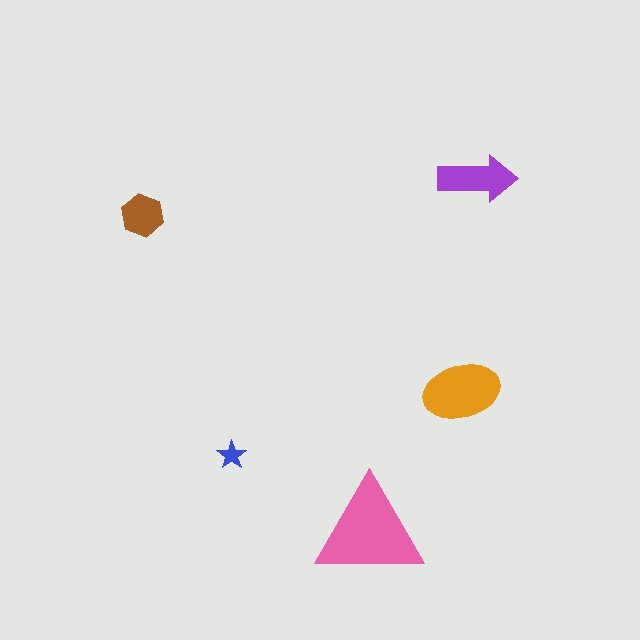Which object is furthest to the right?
The purple arrow is rightmost.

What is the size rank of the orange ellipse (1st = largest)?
2nd.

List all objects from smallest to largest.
The blue star, the brown hexagon, the purple arrow, the orange ellipse, the pink triangle.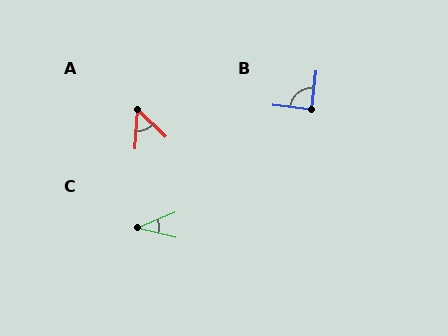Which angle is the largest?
B, at approximately 90 degrees.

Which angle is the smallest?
C, at approximately 36 degrees.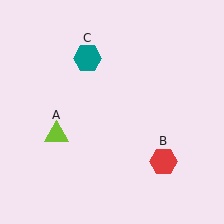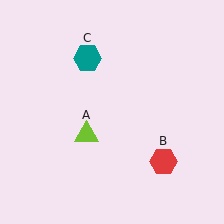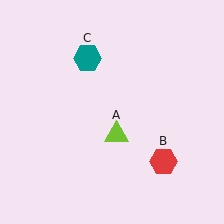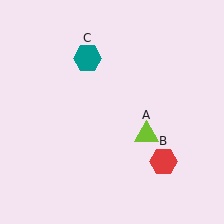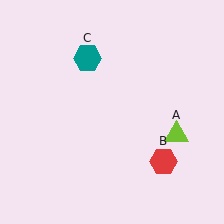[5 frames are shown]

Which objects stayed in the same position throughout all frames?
Red hexagon (object B) and teal hexagon (object C) remained stationary.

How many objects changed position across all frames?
1 object changed position: lime triangle (object A).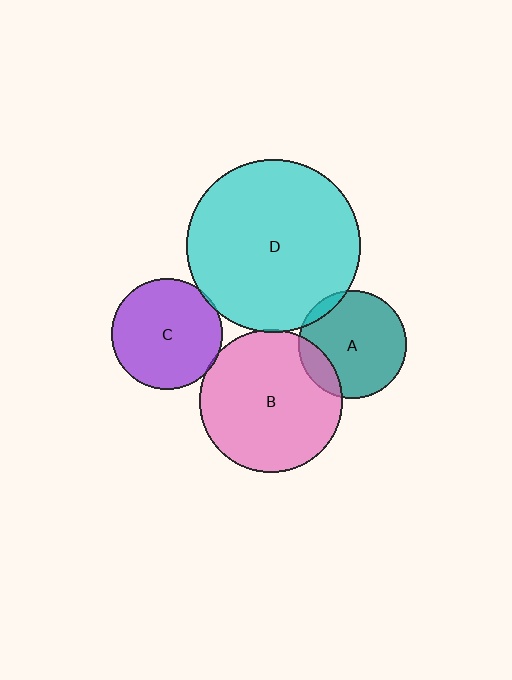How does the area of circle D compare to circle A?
Approximately 2.6 times.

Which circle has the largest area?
Circle D (cyan).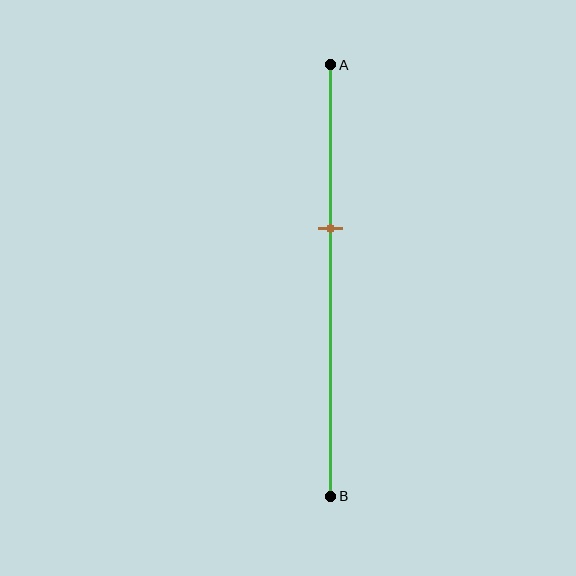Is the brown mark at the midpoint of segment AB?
No, the mark is at about 40% from A, not at the 50% midpoint.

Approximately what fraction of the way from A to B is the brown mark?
The brown mark is approximately 40% of the way from A to B.